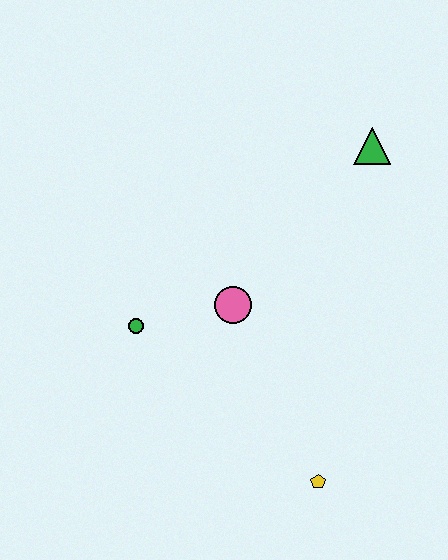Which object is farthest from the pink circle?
The green triangle is farthest from the pink circle.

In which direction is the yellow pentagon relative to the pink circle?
The yellow pentagon is below the pink circle.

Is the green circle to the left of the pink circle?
Yes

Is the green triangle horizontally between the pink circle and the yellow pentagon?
No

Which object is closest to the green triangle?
The pink circle is closest to the green triangle.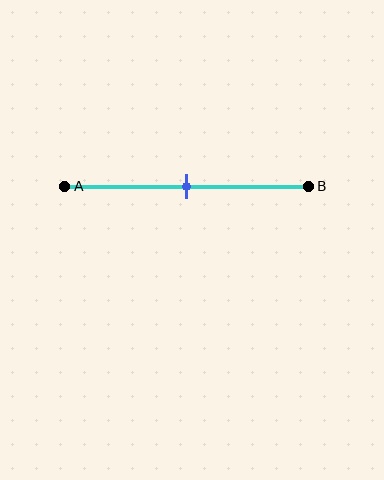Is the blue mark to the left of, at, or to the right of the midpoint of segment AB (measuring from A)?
The blue mark is approximately at the midpoint of segment AB.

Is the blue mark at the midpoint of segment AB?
Yes, the mark is approximately at the midpoint.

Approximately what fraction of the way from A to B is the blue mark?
The blue mark is approximately 50% of the way from A to B.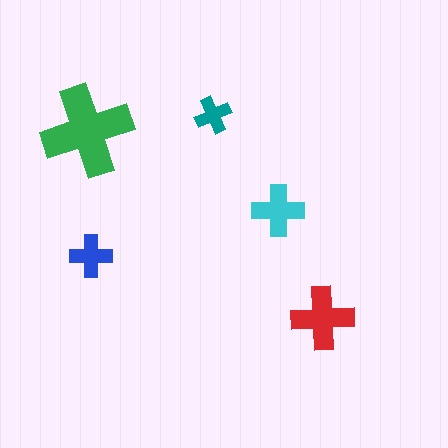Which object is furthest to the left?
The green cross is leftmost.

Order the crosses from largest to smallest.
the green one, the red one, the cyan one, the blue one, the teal one.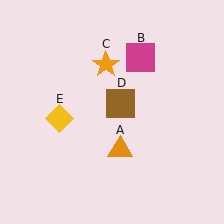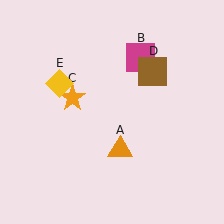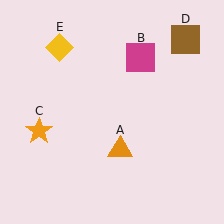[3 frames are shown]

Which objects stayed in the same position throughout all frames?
Orange triangle (object A) and magenta square (object B) remained stationary.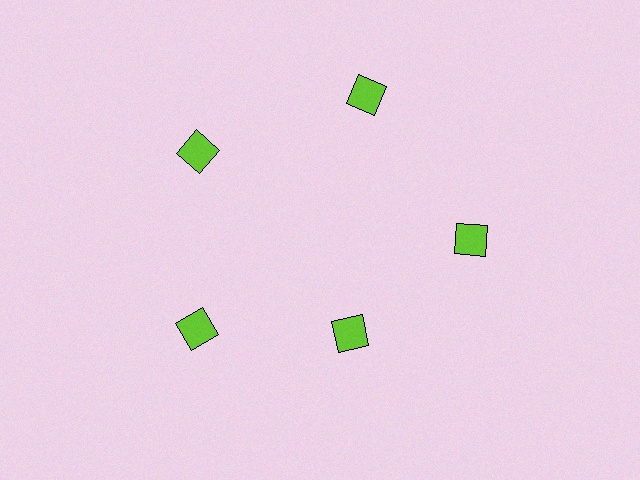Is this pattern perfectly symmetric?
No. The 5 lime diamonds are arranged in a ring, but one element near the 5 o'clock position is pulled inward toward the center, breaking the 5-fold rotational symmetry.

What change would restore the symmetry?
The symmetry would be restored by moving it outward, back onto the ring so that all 5 diamonds sit at equal angles and equal distance from the center.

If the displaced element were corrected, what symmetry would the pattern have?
It would have 5-fold rotational symmetry — the pattern would map onto itself every 72 degrees.